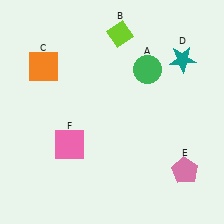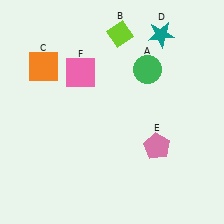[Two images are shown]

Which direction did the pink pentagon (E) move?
The pink pentagon (E) moved left.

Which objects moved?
The objects that moved are: the teal star (D), the pink pentagon (E), the pink square (F).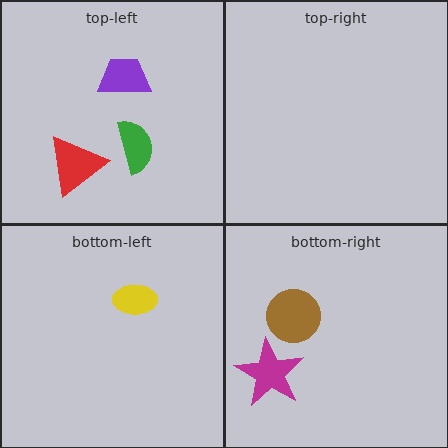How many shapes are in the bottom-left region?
1.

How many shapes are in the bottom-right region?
2.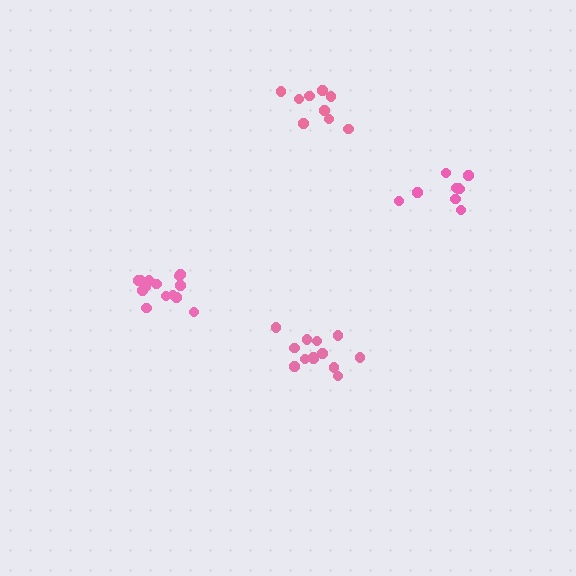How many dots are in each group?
Group 1: 14 dots, Group 2: 9 dots, Group 3: 9 dots, Group 4: 14 dots (46 total).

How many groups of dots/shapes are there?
There are 4 groups.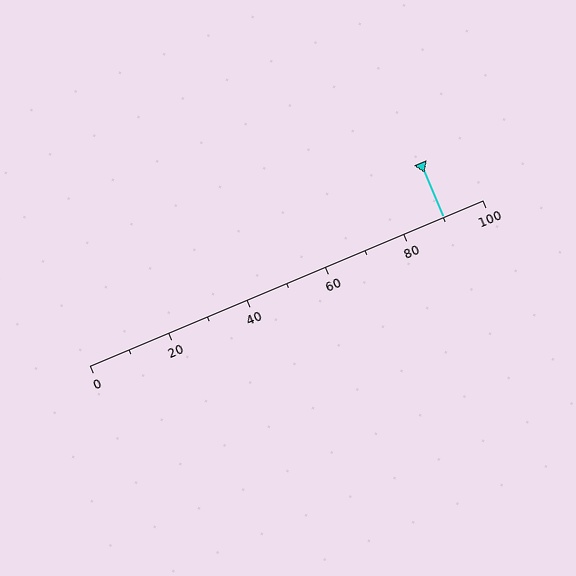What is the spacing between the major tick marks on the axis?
The major ticks are spaced 20 apart.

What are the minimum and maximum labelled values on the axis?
The axis runs from 0 to 100.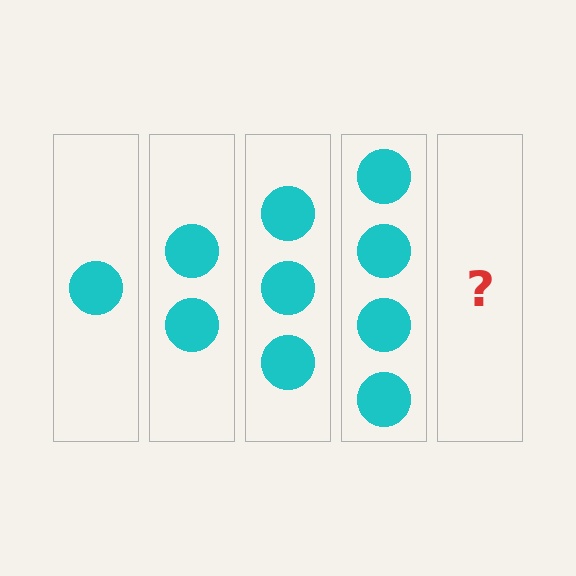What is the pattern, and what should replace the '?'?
The pattern is that each step adds one more circle. The '?' should be 5 circles.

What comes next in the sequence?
The next element should be 5 circles.